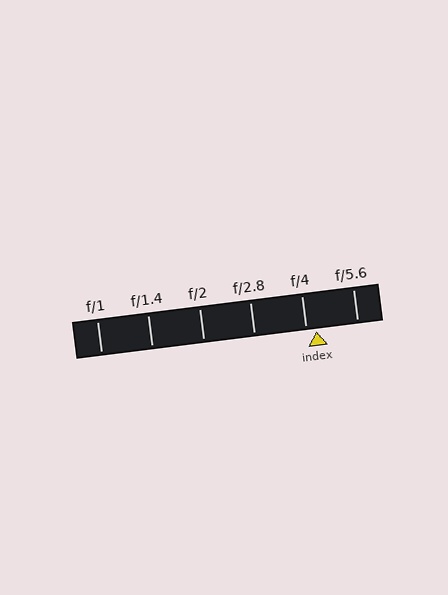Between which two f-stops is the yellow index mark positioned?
The index mark is between f/4 and f/5.6.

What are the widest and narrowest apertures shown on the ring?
The widest aperture shown is f/1 and the narrowest is f/5.6.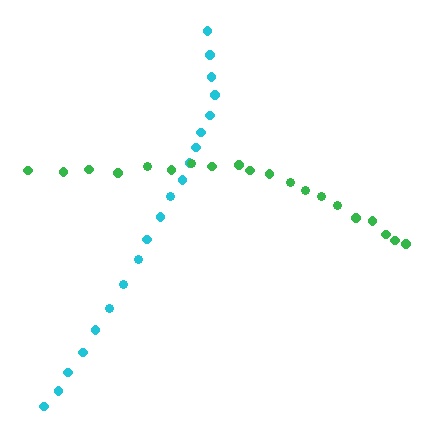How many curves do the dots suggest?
There are 2 distinct paths.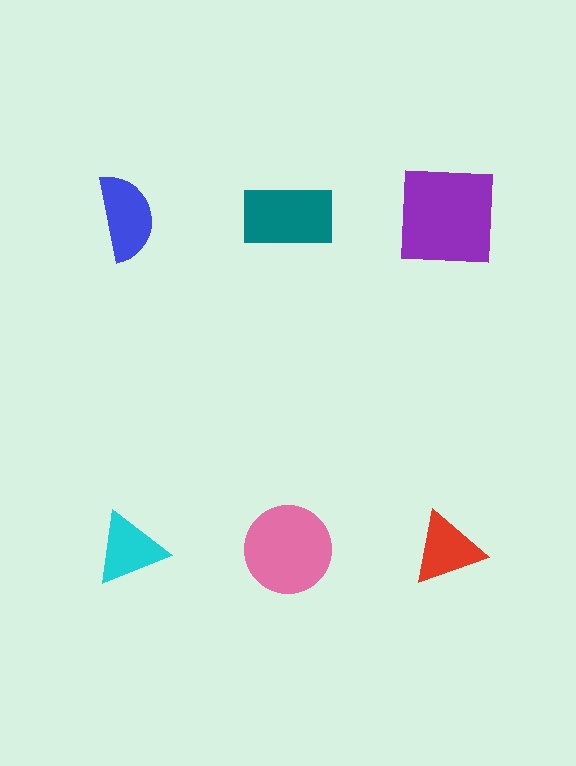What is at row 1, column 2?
A teal rectangle.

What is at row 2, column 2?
A pink circle.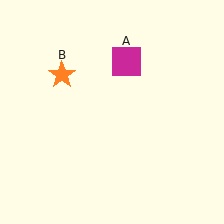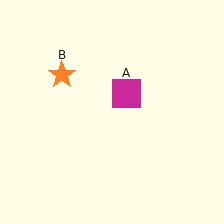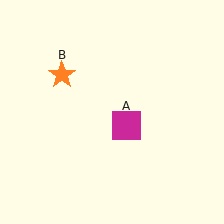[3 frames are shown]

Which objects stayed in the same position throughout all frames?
Orange star (object B) remained stationary.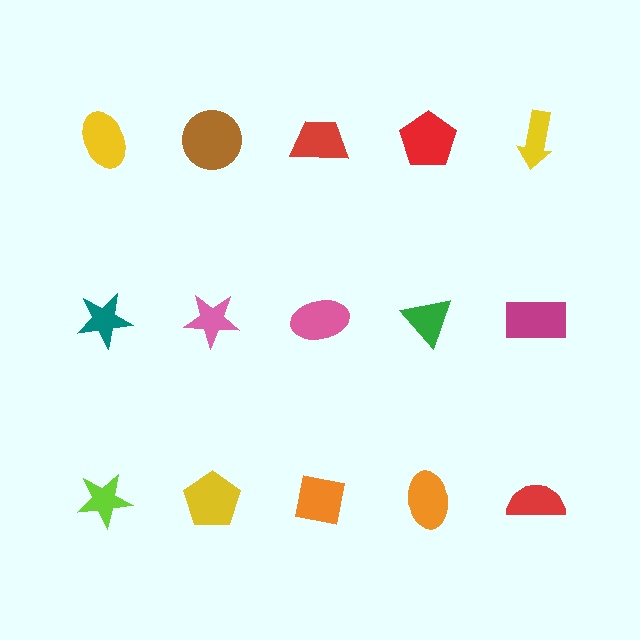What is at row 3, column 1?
A lime star.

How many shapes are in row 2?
5 shapes.